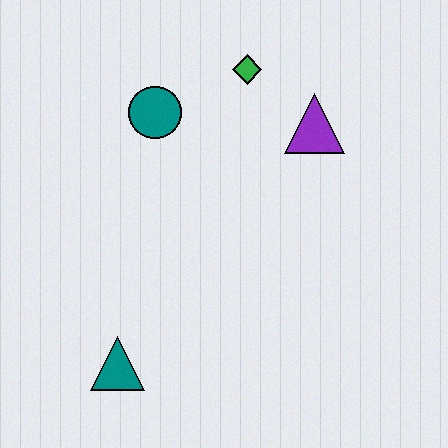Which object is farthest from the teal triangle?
The green diamond is farthest from the teal triangle.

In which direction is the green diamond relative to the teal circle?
The green diamond is to the right of the teal circle.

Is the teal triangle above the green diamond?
No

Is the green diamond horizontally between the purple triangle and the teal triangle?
Yes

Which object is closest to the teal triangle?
The teal circle is closest to the teal triangle.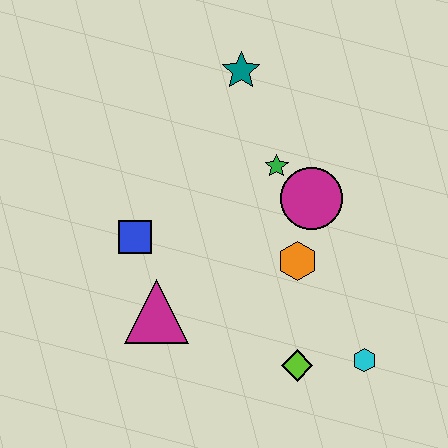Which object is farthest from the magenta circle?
The magenta triangle is farthest from the magenta circle.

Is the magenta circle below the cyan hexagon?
No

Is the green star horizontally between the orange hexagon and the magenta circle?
No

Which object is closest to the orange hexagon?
The magenta circle is closest to the orange hexagon.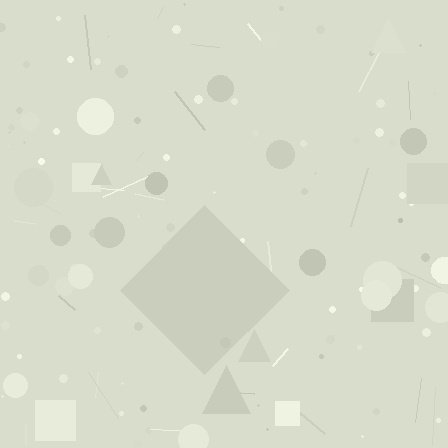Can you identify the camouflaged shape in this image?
The camouflaged shape is a diamond.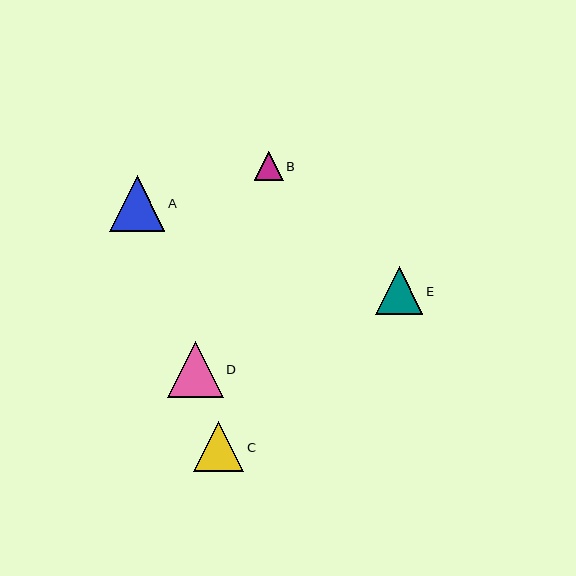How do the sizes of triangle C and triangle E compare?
Triangle C and triangle E are approximately the same size.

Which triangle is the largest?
Triangle D is the largest with a size of approximately 56 pixels.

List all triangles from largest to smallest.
From largest to smallest: D, A, C, E, B.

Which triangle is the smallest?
Triangle B is the smallest with a size of approximately 29 pixels.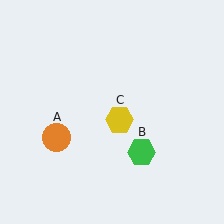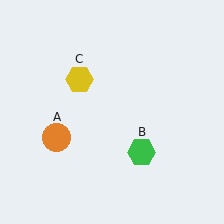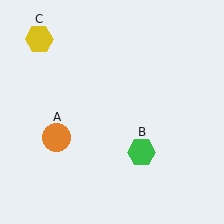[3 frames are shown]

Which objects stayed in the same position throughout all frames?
Orange circle (object A) and green hexagon (object B) remained stationary.